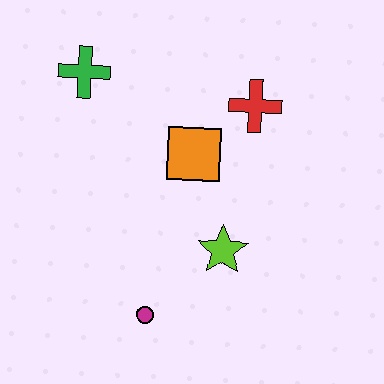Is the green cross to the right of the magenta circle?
No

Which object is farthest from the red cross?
The magenta circle is farthest from the red cross.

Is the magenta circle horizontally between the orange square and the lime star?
No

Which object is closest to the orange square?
The red cross is closest to the orange square.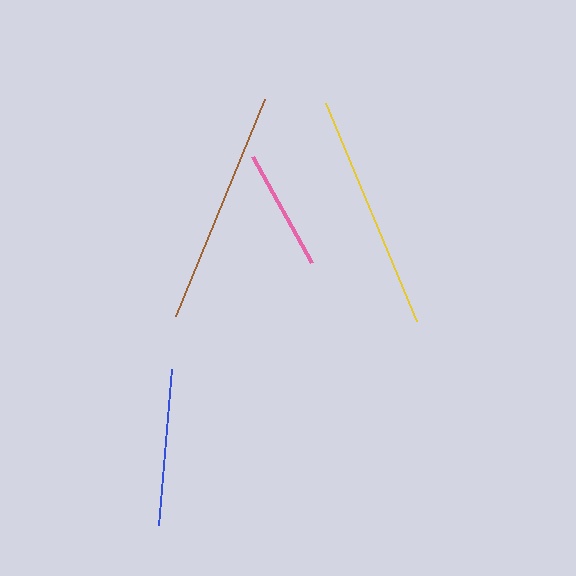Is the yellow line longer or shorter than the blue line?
The yellow line is longer than the blue line.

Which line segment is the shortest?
The pink line is the shortest at approximately 121 pixels.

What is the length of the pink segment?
The pink segment is approximately 121 pixels long.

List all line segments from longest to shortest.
From longest to shortest: yellow, brown, blue, pink.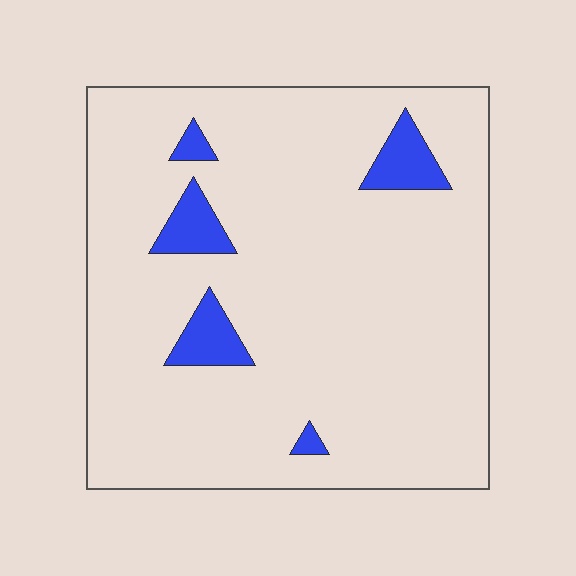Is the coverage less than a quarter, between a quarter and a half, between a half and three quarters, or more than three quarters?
Less than a quarter.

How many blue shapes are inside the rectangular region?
5.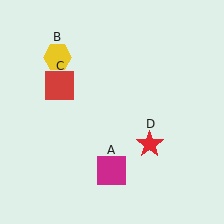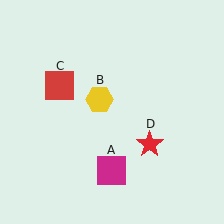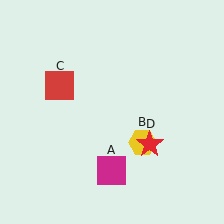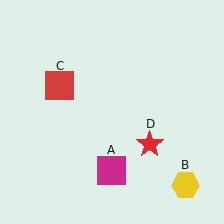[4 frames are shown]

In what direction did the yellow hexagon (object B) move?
The yellow hexagon (object B) moved down and to the right.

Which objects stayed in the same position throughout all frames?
Magenta square (object A) and red square (object C) and red star (object D) remained stationary.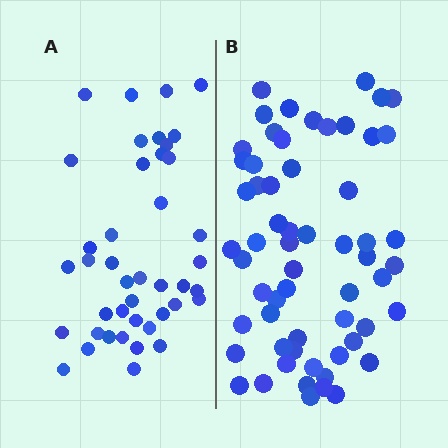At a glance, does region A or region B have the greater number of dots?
Region B (the right region) has more dots.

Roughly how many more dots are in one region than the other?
Region B has approximately 20 more dots than region A.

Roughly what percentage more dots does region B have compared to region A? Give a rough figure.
About 45% more.